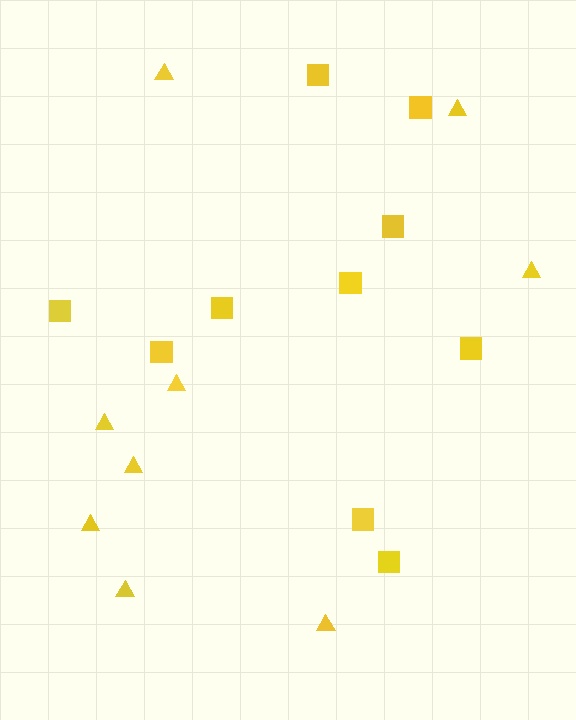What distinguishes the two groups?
There are 2 groups: one group of squares (10) and one group of triangles (9).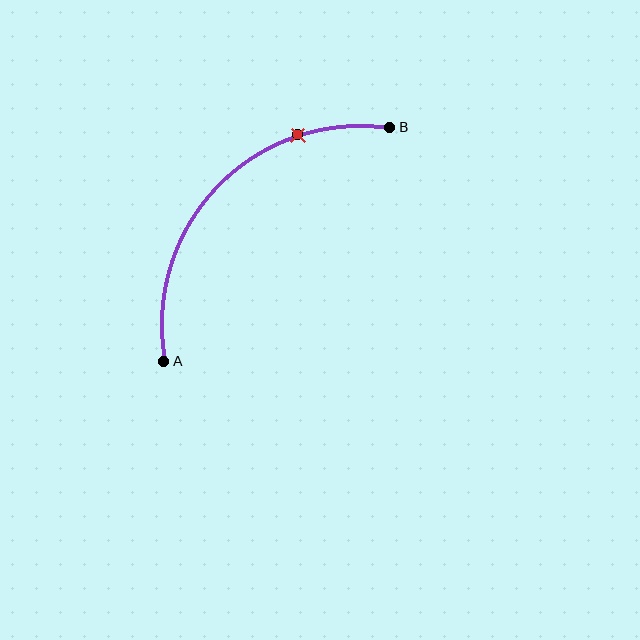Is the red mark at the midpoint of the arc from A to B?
No. The red mark lies on the arc but is closer to endpoint B. The arc midpoint would be at the point on the curve equidistant along the arc from both A and B.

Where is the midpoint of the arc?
The arc midpoint is the point on the curve farthest from the straight line joining A and B. It sits above and to the left of that line.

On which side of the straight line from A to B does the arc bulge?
The arc bulges above and to the left of the straight line connecting A and B.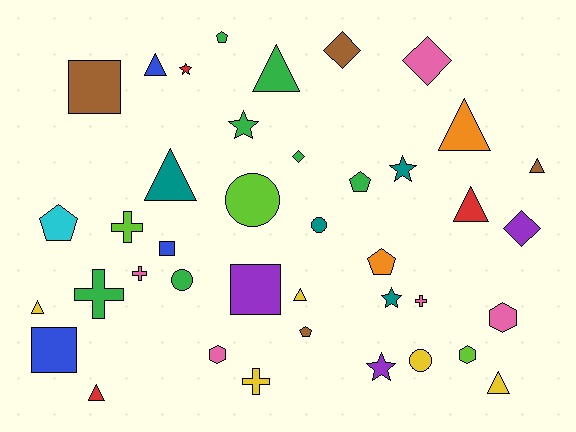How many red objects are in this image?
There are 3 red objects.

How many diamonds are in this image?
There are 4 diamonds.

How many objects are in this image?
There are 40 objects.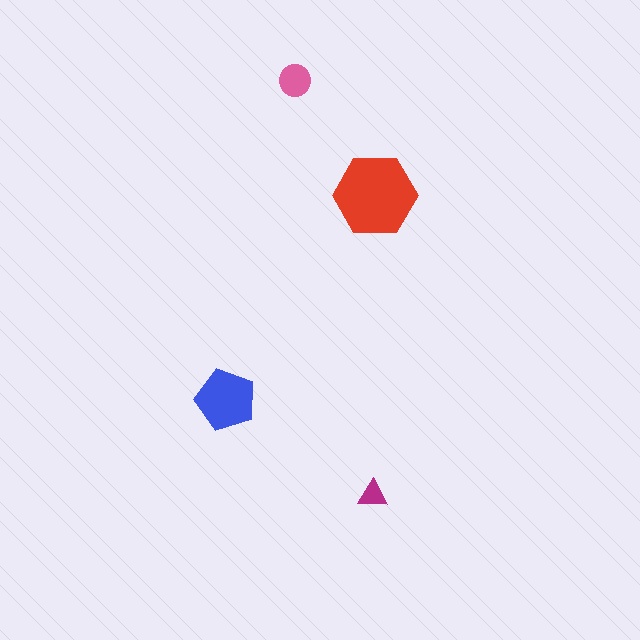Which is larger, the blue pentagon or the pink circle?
The blue pentagon.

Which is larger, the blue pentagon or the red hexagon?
The red hexagon.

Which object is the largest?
The red hexagon.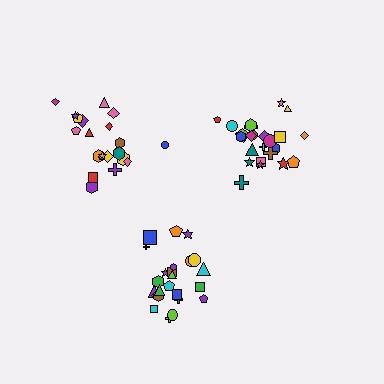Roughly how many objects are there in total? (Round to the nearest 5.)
Roughly 70 objects in total.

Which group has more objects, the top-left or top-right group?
The top-right group.